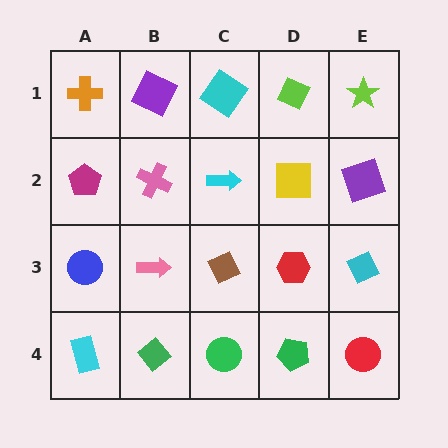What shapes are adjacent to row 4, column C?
A brown diamond (row 3, column C), a green diamond (row 4, column B), a green pentagon (row 4, column D).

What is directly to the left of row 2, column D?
A cyan arrow.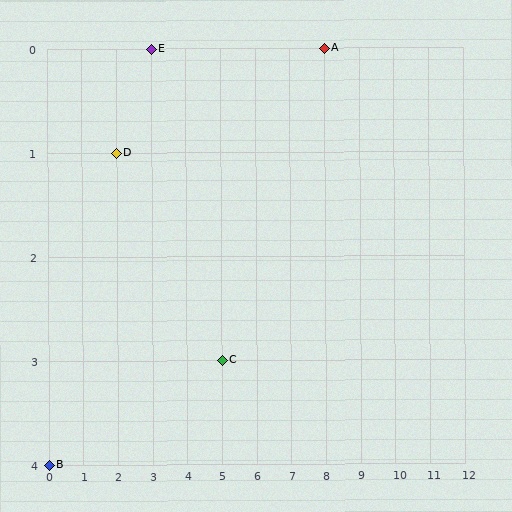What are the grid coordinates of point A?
Point A is at grid coordinates (8, 0).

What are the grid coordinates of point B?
Point B is at grid coordinates (0, 4).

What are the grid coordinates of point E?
Point E is at grid coordinates (3, 0).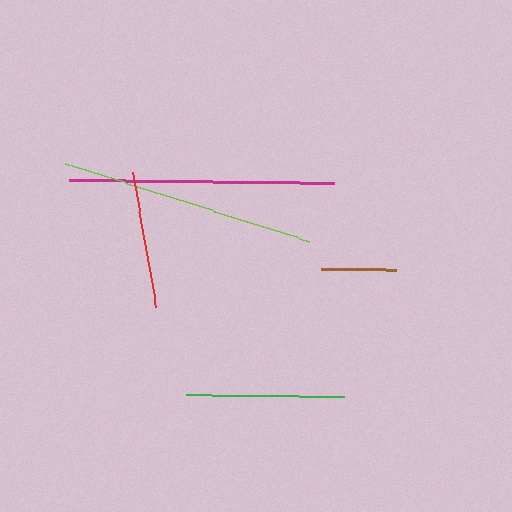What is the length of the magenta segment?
The magenta segment is approximately 264 pixels long.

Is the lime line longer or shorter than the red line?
The lime line is longer than the red line.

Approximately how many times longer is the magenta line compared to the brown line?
The magenta line is approximately 3.5 times the length of the brown line.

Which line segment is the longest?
The magenta line is the longest at approximately 264 pixels.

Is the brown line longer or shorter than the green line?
The green line is longer than the brown line.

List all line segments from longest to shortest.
From longest to shortest: magenta, lime, green, red, brown.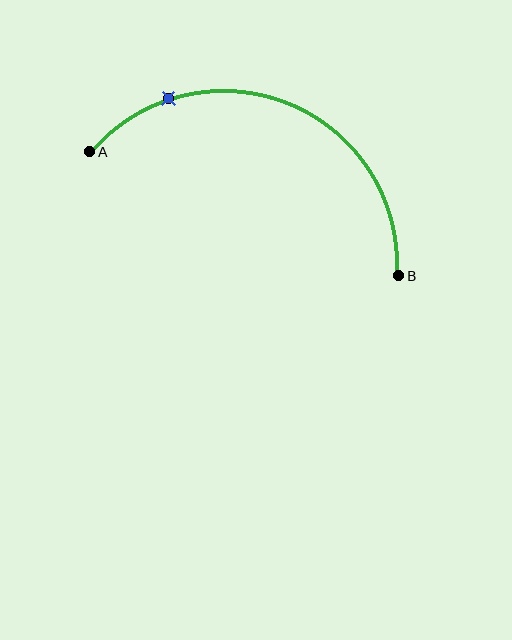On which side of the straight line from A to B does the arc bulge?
The arc bulges above the straight line connecting A and B.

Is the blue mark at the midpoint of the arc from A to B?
No. The blue mark lies on the arc but is closer to endpoint A. The arc midpoint would be at the point on the curve equidistant along the arc from both A and B.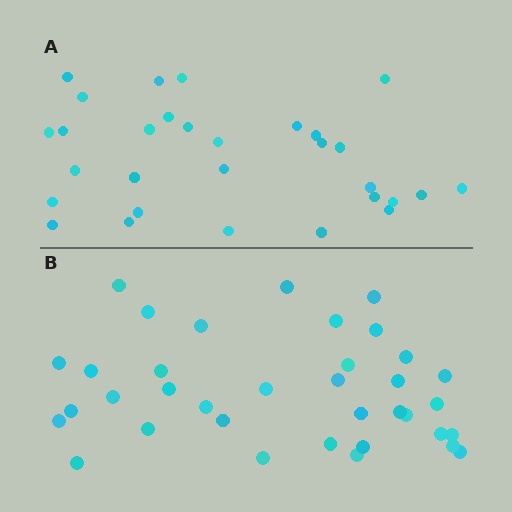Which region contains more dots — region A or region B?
Region B (the bottom region) has more dots.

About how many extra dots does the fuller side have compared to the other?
Region B has about 6 more dots than region A.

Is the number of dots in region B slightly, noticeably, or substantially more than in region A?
Region B has only slightly more — the two regions are fairly close. The ratio is roughly 1.2 to 1.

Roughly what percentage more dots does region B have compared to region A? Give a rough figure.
About 20% more.